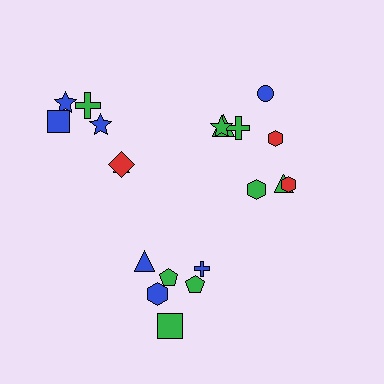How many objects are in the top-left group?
There are 6 objects.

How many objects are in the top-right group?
There are 8 objects.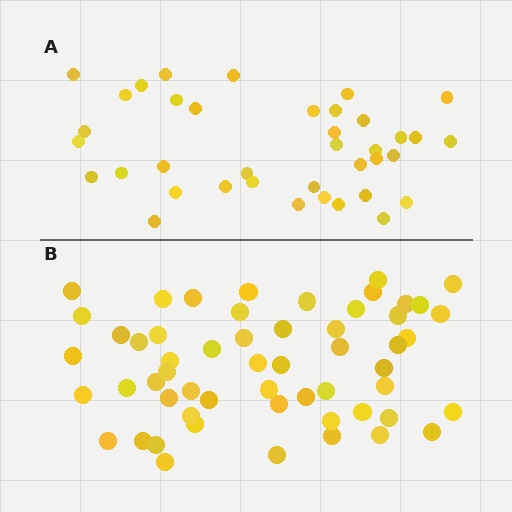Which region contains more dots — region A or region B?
Region B (the bottom region) has more dots.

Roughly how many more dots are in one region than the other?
Region B has approximately 20 more dots than region A.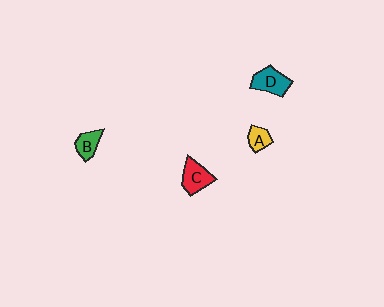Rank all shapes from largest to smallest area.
From largest to smallest: D (teal), C (red), B (green), A (yellow).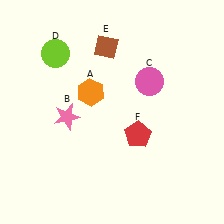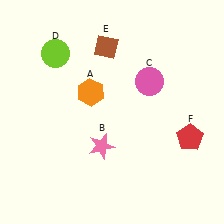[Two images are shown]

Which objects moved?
The objects that moved are: the pink star (B), the red pentagon (F).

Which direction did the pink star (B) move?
The pink star (B) moved right.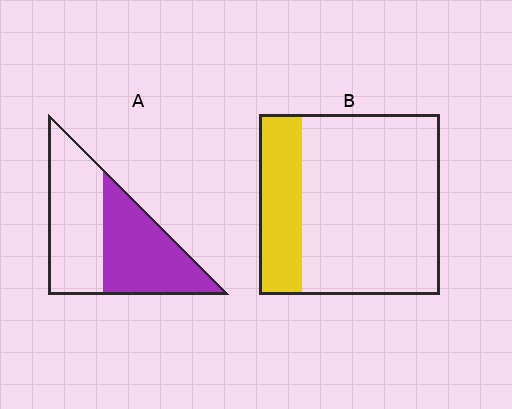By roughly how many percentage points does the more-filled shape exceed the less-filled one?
By roughly 25 percentage points (A over B).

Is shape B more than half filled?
No.